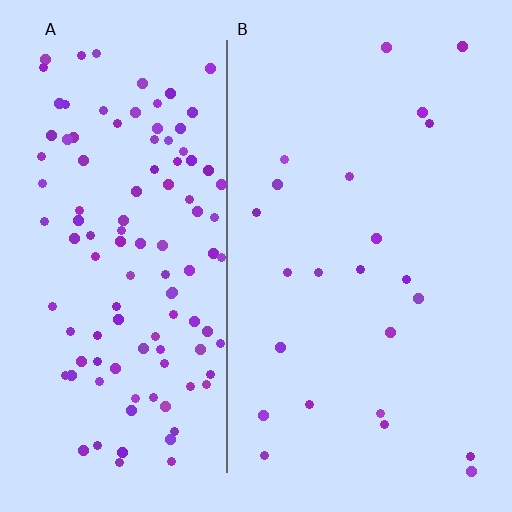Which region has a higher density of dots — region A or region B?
A (the left).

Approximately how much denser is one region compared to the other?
Approximately 5.0× — region A over region B.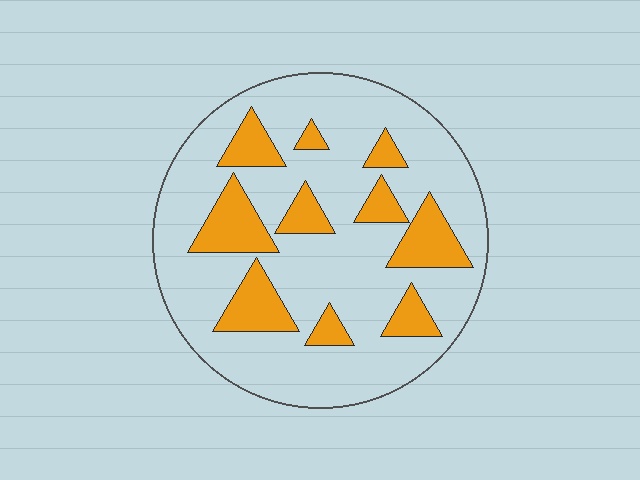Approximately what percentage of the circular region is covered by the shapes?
Approximately 25%.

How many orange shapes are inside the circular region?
10.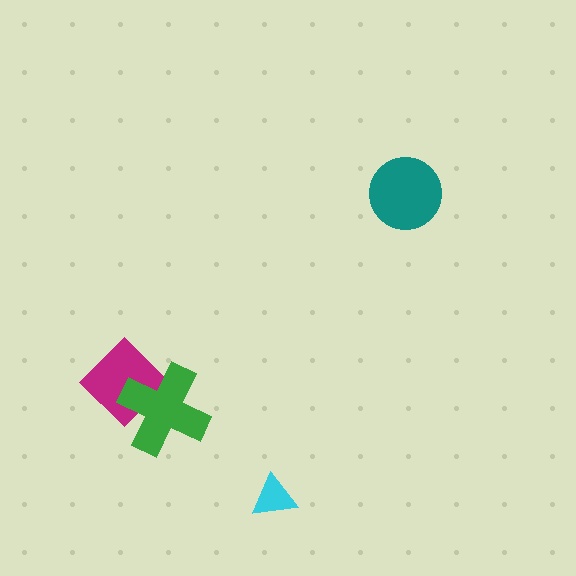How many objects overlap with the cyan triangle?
0 objects overlap with the cyan triangle.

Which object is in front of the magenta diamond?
The green cross is in front of the magenta diamond.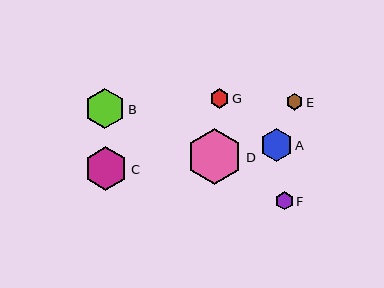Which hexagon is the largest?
Hexagon D is the largest with a size of approximately 56 pixels.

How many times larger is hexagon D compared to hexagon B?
Hexagon D is approximately 1.4 times the size of hexagon B.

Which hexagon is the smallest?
Hexagon E is the smallest with a size of approximately 17 pixels.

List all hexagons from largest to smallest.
From largest to smallest: D, C, B, A, G, F, E.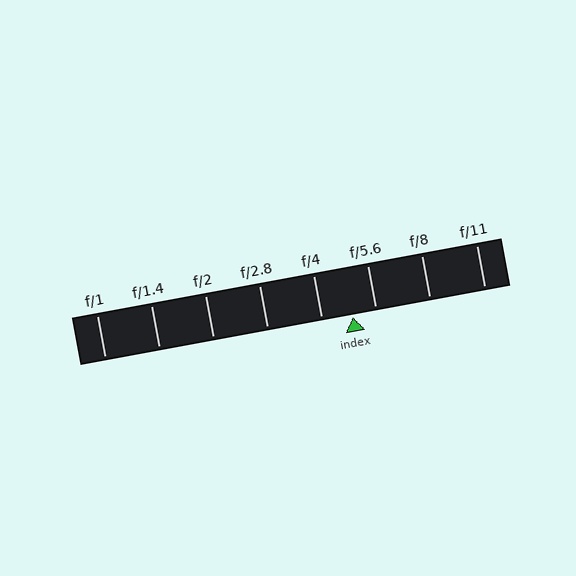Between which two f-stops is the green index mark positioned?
The index mark is between f/4 and f/5.6.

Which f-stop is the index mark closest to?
The index mark is closest to f/5.6.